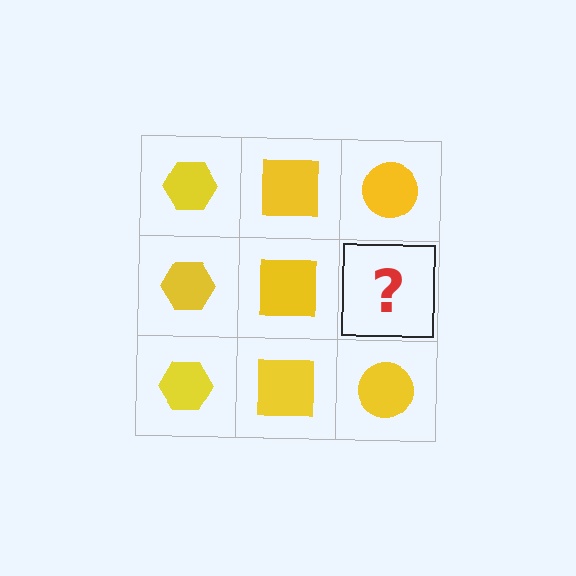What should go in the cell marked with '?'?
The missing cell should contain a yellow circle.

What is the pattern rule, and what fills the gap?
The rule is that each column has a consistent shape. The gap should be filled with a yellow circle.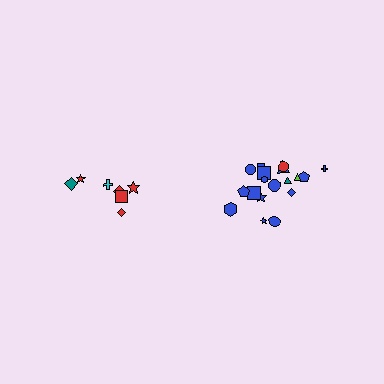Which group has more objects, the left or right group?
The right group.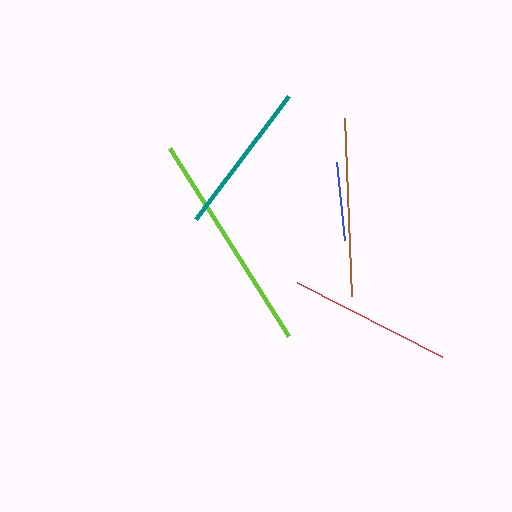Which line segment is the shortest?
The blue line is the shortest at approximately 79 pixels.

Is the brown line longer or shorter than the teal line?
The brown line is longer than the teal line.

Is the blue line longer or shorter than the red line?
The red line is longer than the blue line.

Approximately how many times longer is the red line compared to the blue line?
The red line is approximately 2.1 times the length of the blue line.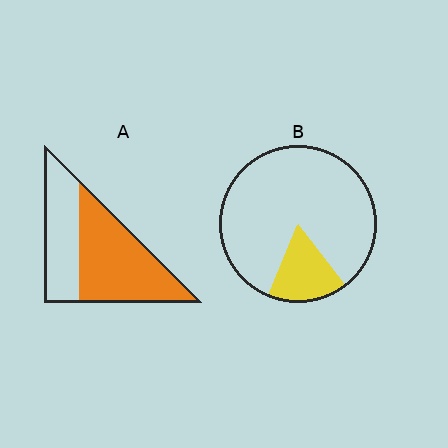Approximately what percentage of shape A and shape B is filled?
A is approximately 60% and B is approximately 15%.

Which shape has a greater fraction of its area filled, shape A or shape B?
Shape A.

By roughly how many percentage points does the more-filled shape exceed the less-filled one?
By roughly 45 percentage points (A over B).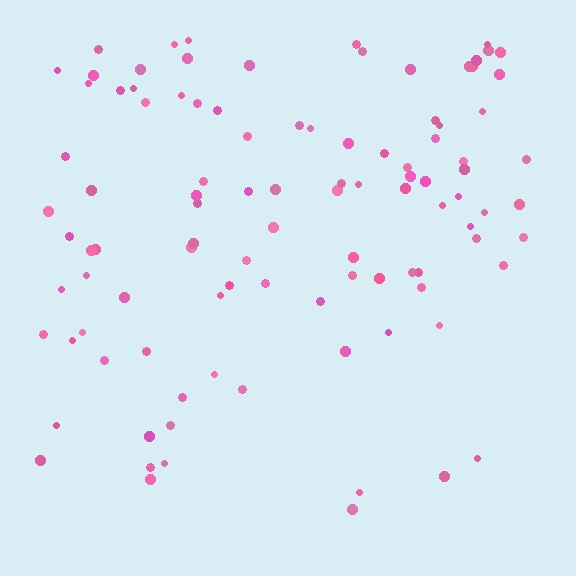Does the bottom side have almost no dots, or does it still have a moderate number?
Still a moderate number, just noticeably fewer than the top.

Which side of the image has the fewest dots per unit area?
The bottom.